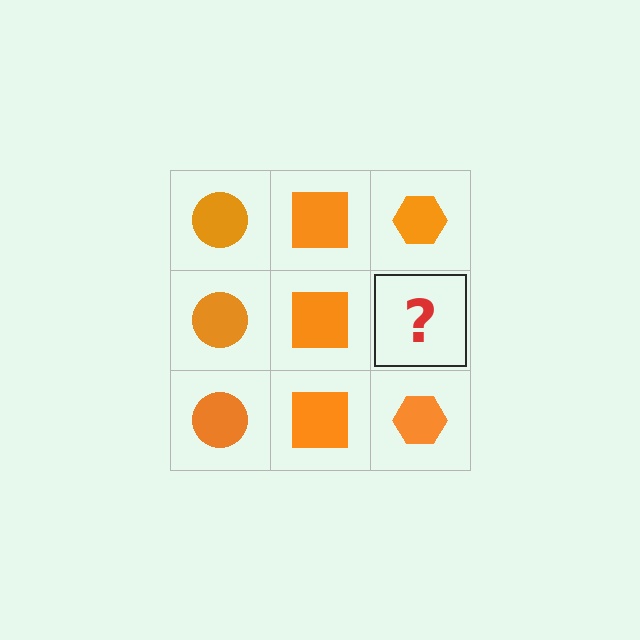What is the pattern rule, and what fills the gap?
The rule is that each column has a consistent shape. The gap should be filled with an orange hexagon.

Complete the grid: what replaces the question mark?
The question mark should be replaced with an orange hexagon.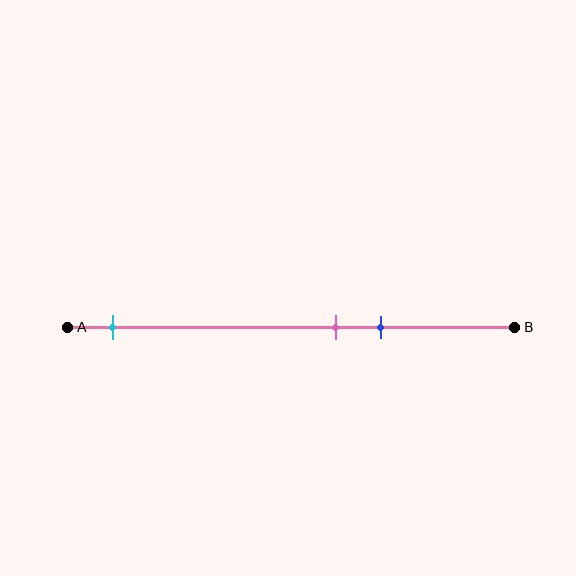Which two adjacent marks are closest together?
The pink and blue marks are the closest adjacent pair.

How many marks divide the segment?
There are 3 marks dividing the segment.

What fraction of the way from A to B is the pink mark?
The pink mark is approximately 60% (0.6) of the way from A to B.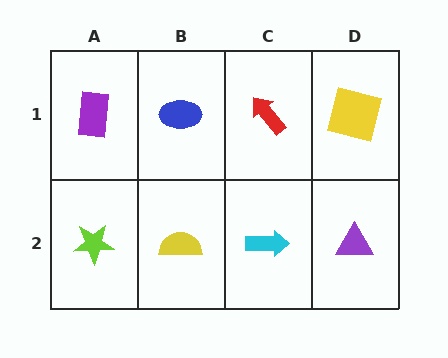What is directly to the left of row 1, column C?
A blue ellipse.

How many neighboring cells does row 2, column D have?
2.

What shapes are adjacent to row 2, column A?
A purple rectangle (row 1, column A), a yellow semicircle (row 2, column B).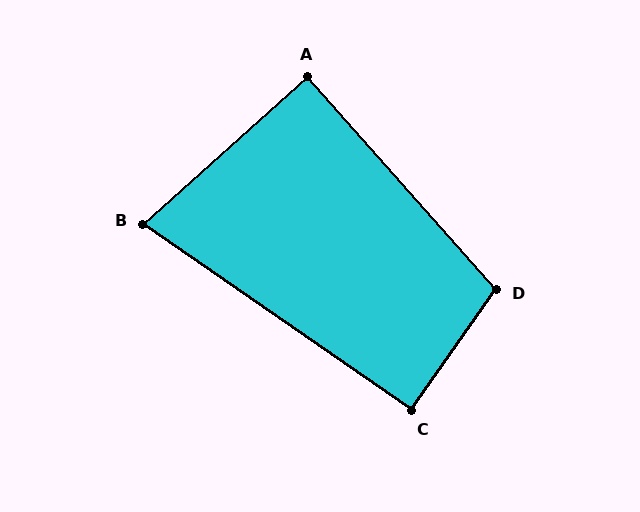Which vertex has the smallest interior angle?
B, at approximately 77 degrees.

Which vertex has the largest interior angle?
D, at approximately 103 degrees.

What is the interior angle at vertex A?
Approximately 90 degrees (approximately right).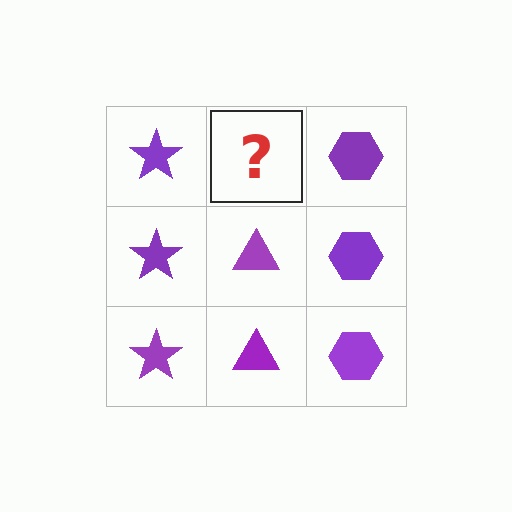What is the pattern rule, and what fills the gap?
The rule is that each column has a consistent shape. The gap should be filled with a purple triangle.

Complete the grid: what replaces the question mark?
The question mark should be replaced with a purple triangle.